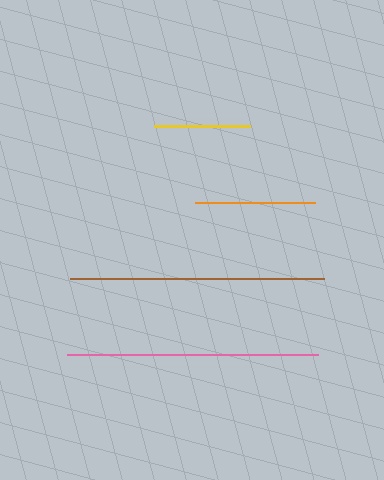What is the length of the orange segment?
The orange segment is approximately 119 pixels long.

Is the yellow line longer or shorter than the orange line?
The orange line is longer than the yellow line.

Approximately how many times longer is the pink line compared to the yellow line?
The pink line is approximately 2.6 times the length of the yellow line.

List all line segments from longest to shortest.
From longest to shortest: brown, pink, orange, yellow.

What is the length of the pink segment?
The pink segment is approximately 251 pixels long.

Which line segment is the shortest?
The yellow line is the shortest at approximately 96 pixels.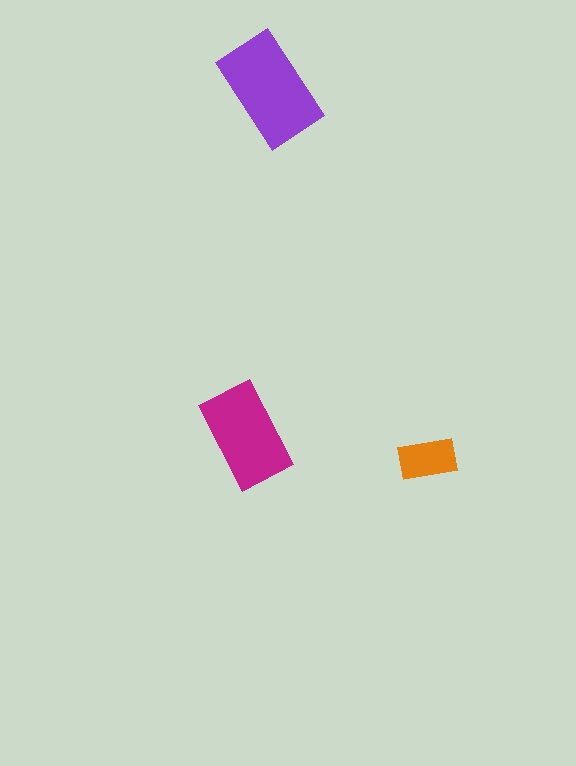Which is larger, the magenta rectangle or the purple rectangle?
The purple one.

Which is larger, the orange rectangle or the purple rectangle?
The purple one.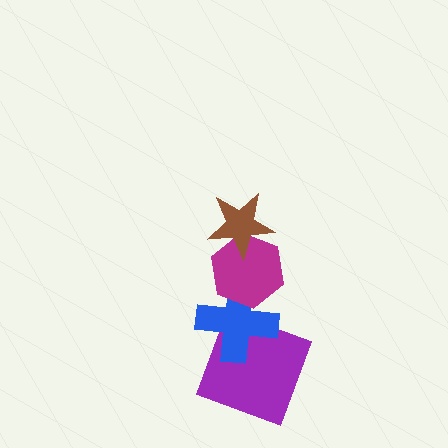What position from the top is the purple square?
The purple square is 4th from the top.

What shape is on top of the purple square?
The blue cross is on top of the purple square.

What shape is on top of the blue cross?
The magenta hexagon is on top of the blue cross.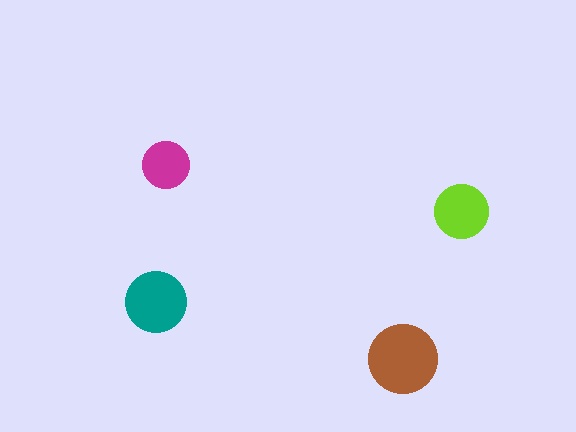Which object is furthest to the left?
The teal circle is leftmost.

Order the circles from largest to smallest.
the brown one, the teal one, the lime one, the magenta one.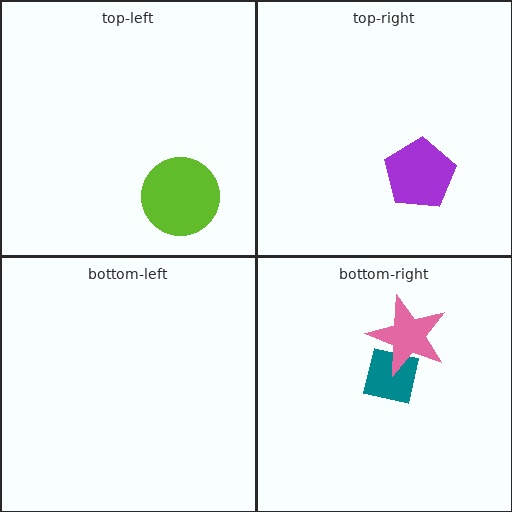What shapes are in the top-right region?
The purple pentagon.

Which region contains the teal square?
The bottom-right region.